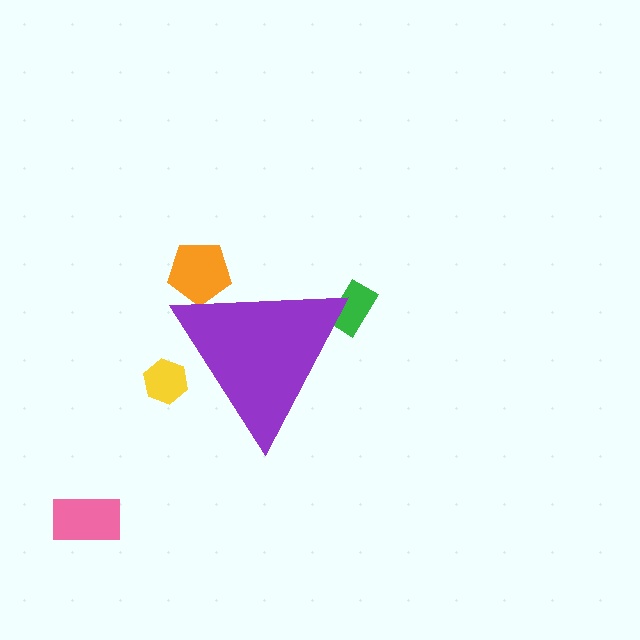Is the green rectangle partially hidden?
Yes, the green rectangle is partially hidden behind the purple triangle.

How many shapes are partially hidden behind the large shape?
3 shapes are partially hidden.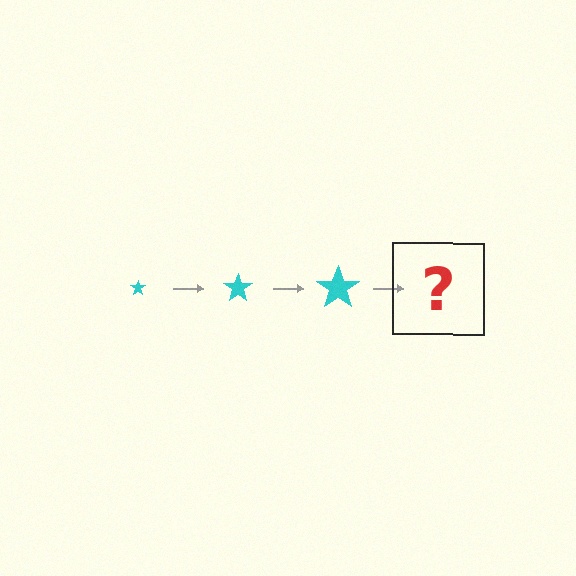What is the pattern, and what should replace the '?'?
The pattern is that the star gets progressively larger each step. The '?' should be a cyan star, larger than the previous one.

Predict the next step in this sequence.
The next step is a cyan star, larger than the previous one.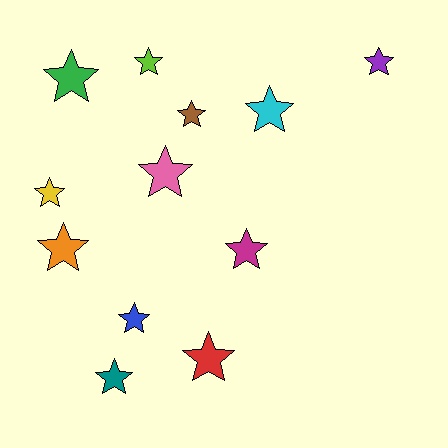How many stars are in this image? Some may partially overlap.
There are 12 stars.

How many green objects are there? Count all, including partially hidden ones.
There is 1 green object.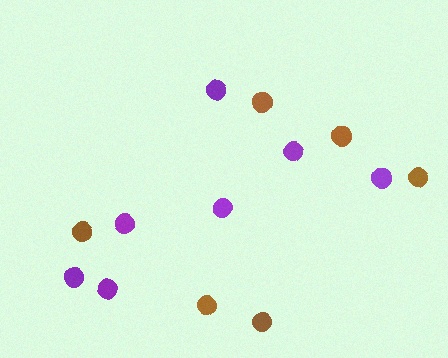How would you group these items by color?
There are 2 groups: one group of brown circles (6) and one group of purple circles (7).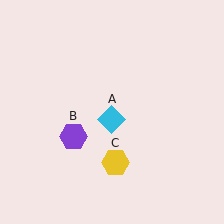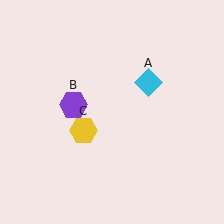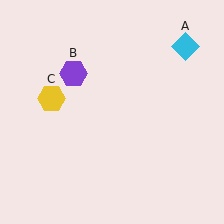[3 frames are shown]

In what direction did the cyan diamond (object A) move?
The cyan diamond (object A) moved up and to the right.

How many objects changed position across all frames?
3 objects changed position: cyan diamond (object A), purple hexagon (object B), yellow hexagon (object C).